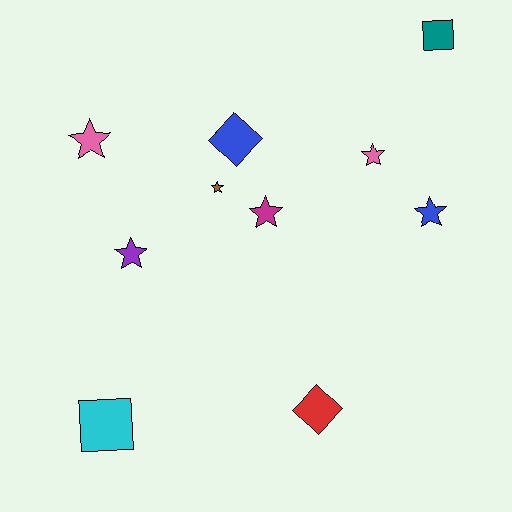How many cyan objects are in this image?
There is 1 cyan object.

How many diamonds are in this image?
There are 2 diamonds.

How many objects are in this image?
There are 10 objects.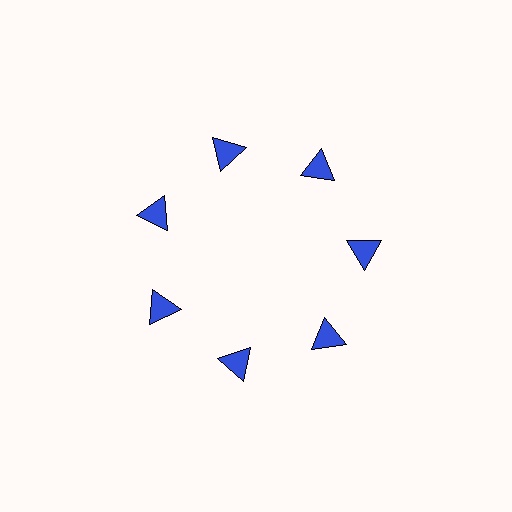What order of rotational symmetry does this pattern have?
This pattern has 7-fold rotational symmetry.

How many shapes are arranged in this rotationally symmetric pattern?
There are 7 shapes, arranged in 7 groups of 1.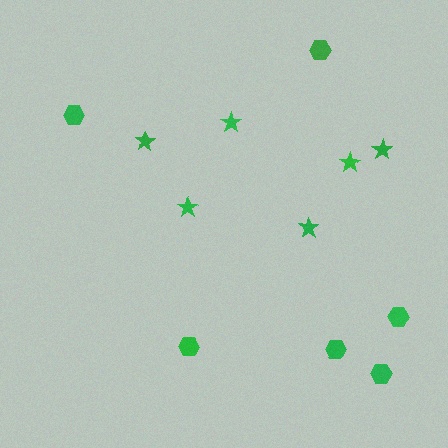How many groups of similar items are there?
There are 2 groups: one group of stars (6) and one group of hexagons (6).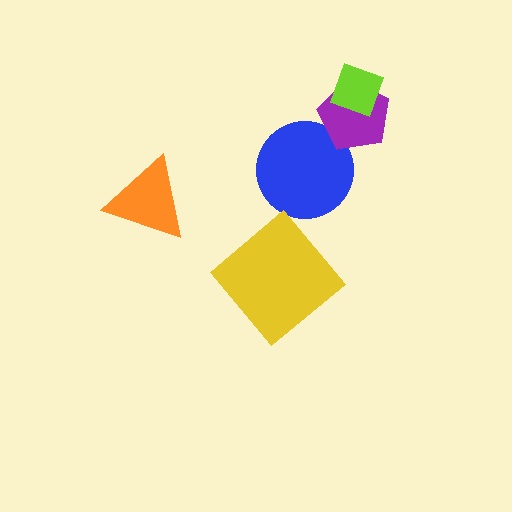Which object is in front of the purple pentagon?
The lime diamond is in front of the purple pentagon.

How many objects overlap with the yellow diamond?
0 objects overlap with the yellow diamond.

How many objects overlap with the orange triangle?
0 objects overlap with the orange triangle.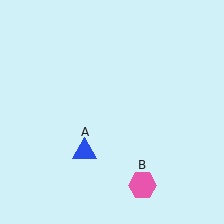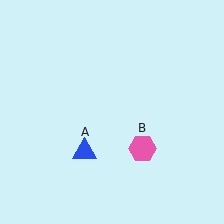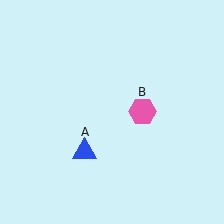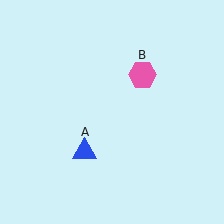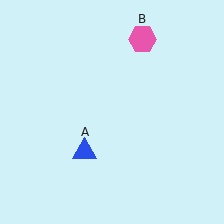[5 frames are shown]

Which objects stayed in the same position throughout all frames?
Blue triangle (object A) remained stationary.